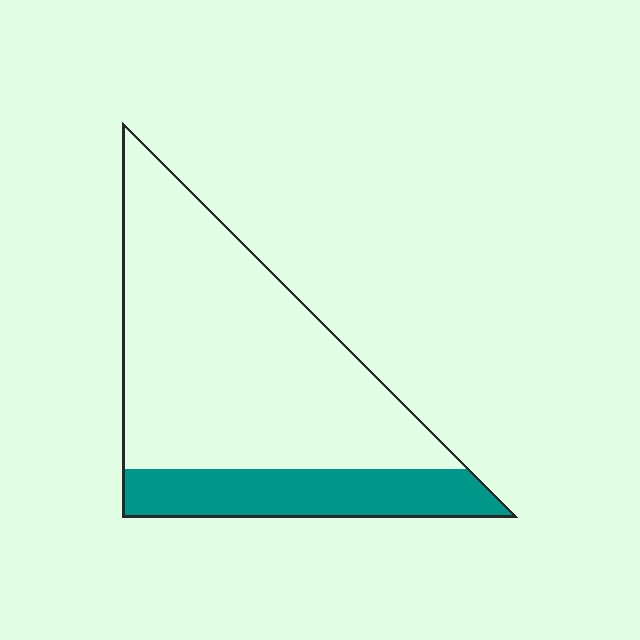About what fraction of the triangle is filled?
About one quarter (1/4).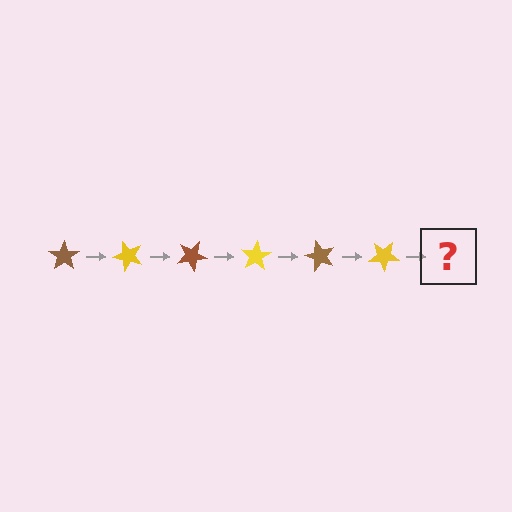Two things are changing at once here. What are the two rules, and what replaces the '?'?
The two rules are that it rotates 50 degrees each step and the color cycles through brown and yellow. The '?' should be a brown star, rotated 300 degrees from the start.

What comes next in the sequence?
The next element should be a brown star, rotated 300 degrees from the start.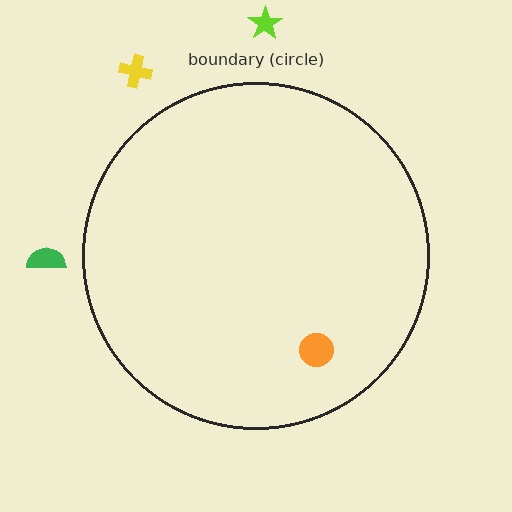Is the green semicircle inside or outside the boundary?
Outside.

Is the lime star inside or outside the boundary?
Outside.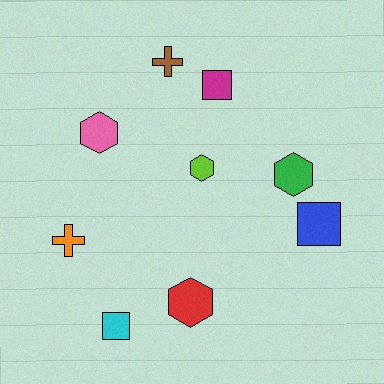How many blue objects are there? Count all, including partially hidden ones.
There is 1 blue object.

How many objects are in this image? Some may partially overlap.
There are 9 objects.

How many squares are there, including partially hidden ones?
There are 3 squares.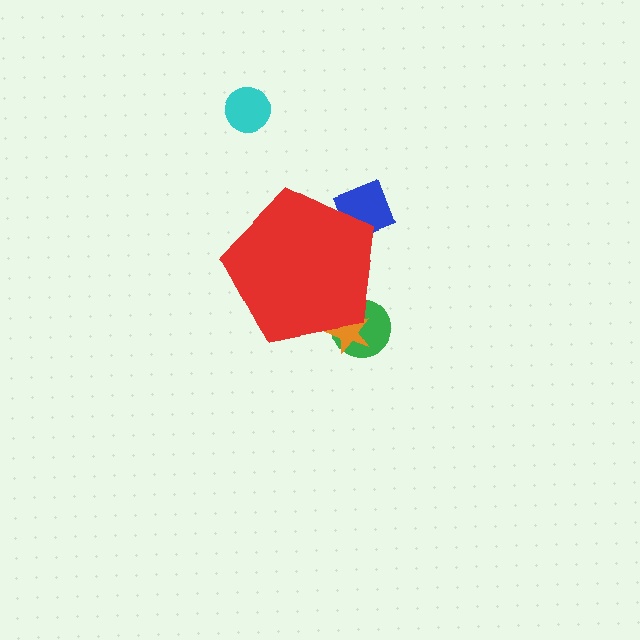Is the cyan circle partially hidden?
No, the cyan circle is fully visible.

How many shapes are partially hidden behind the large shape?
3 shapes are partially hidden.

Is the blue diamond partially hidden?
Yes, the blue diamond is partially hidden behind the red pentagon.